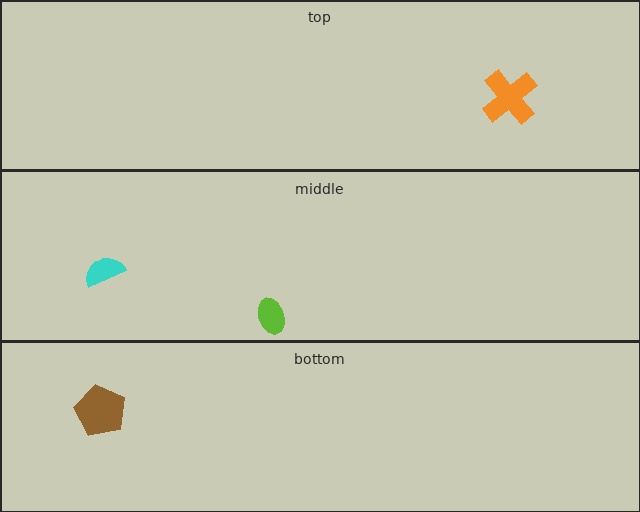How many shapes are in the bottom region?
1.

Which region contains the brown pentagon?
The bottom region.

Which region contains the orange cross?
The top region.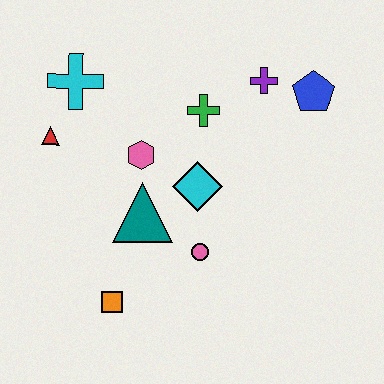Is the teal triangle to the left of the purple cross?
Yes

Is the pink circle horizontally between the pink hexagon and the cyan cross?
No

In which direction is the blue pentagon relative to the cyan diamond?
The blue pentagon is to the right of the cyan diamond.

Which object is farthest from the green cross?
The orange square is farthest from the green cross.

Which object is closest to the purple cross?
The blue pentagon is closest to the purple cross.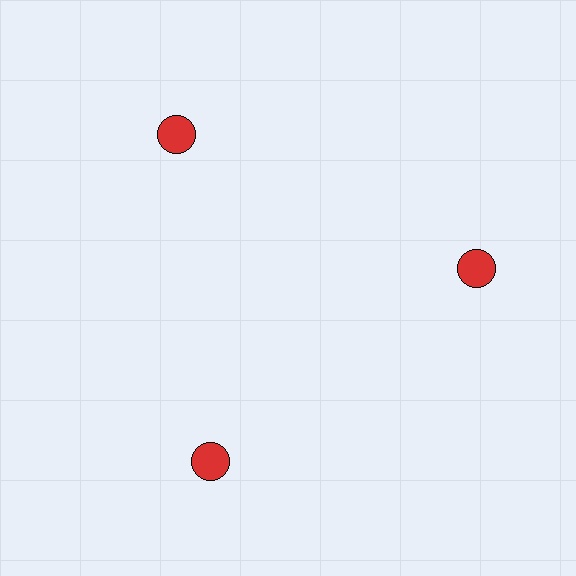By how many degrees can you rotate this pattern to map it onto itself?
The pattern maps onto itself every 120 degrees of rotation.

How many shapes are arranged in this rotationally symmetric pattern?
There are 3 shapes, arranged in 3 groups of 1.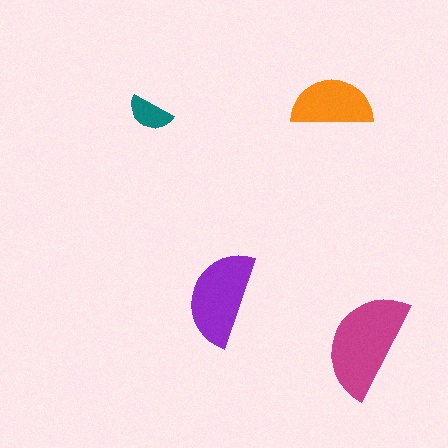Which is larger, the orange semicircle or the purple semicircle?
The purple one.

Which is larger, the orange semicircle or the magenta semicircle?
The magenta one.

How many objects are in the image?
There are 4 objects in the image.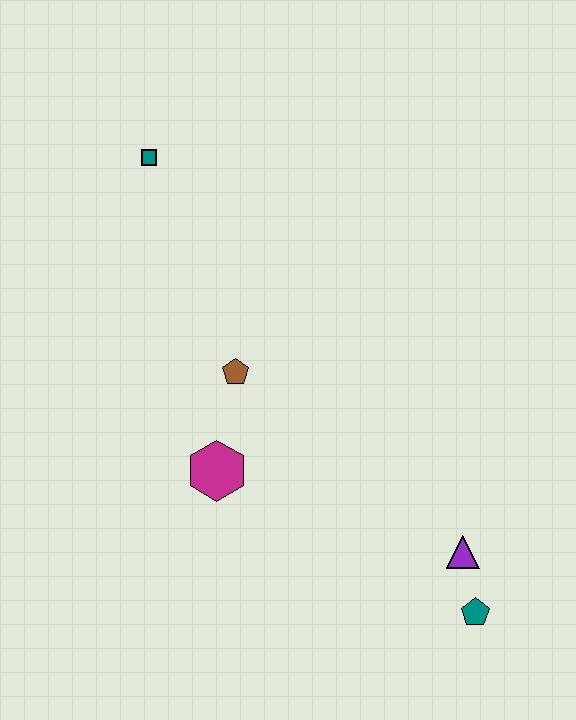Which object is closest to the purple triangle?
The teal pentagon is closest to the purple triangle.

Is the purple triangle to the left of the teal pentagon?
Yes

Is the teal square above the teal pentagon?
Yes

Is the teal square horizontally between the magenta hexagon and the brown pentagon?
No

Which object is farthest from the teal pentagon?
The teal square is farthest from the teal pentagon.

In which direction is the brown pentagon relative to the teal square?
The brown pentagon is below the teal square.